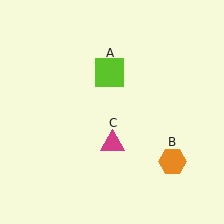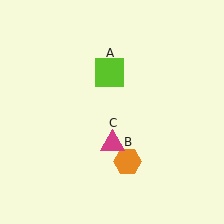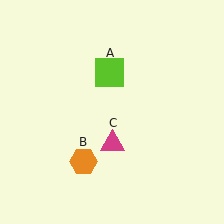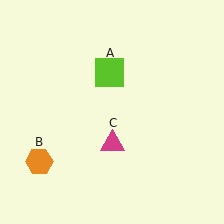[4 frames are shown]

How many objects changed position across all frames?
1 object changed position: orange hexagon (object B).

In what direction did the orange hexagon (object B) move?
The orange hexagon (object B) moved left.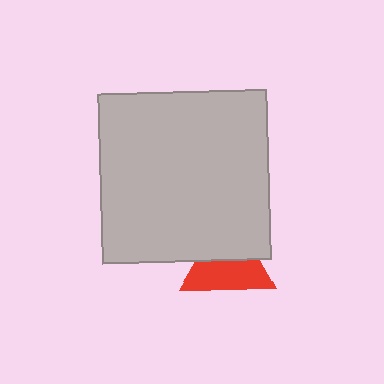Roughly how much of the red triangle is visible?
About half of it is visible (roughly 58%).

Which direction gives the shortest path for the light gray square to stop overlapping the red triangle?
Moving up gives the shortest separation.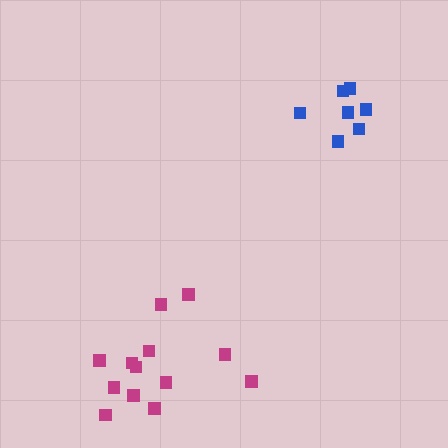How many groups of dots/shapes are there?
There are 2 groups.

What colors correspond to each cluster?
The clusters are colored: magenta, blue.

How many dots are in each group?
Group 1: 13 dots, Group 2: 7 dots (20 total).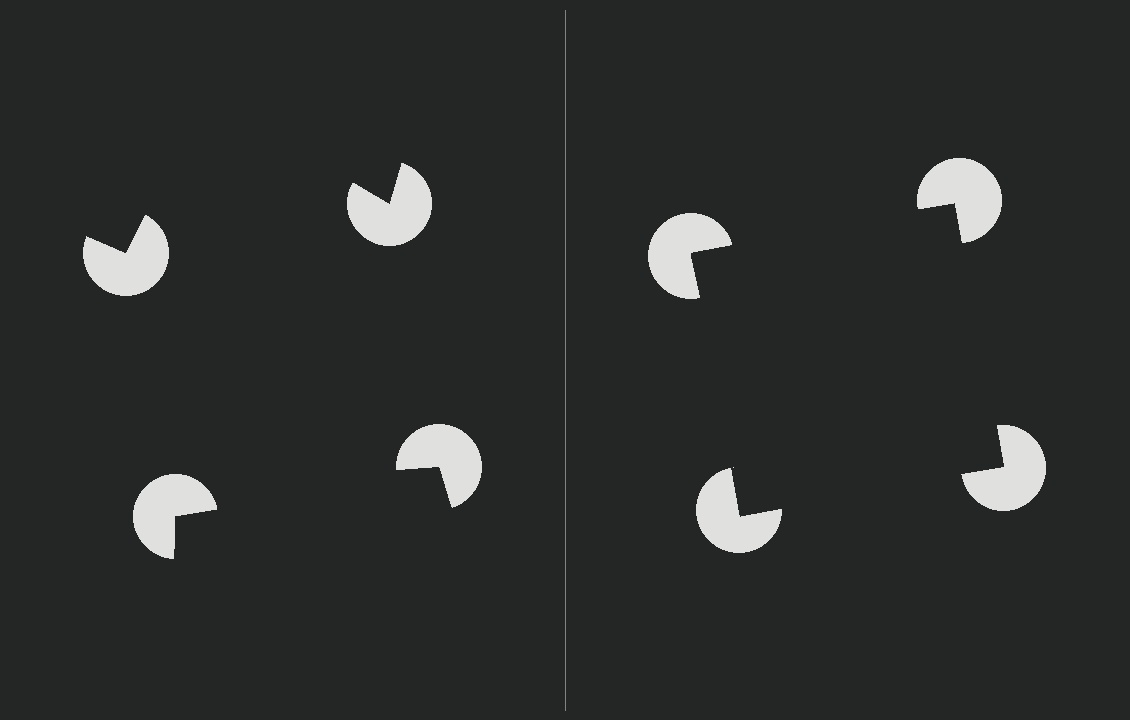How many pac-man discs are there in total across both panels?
8 — 4 on each side.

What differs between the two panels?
The pac-man discs are positioned identically on both sides; only the wedge orientations differ. On the right they align to a square; on the left they are misaligned.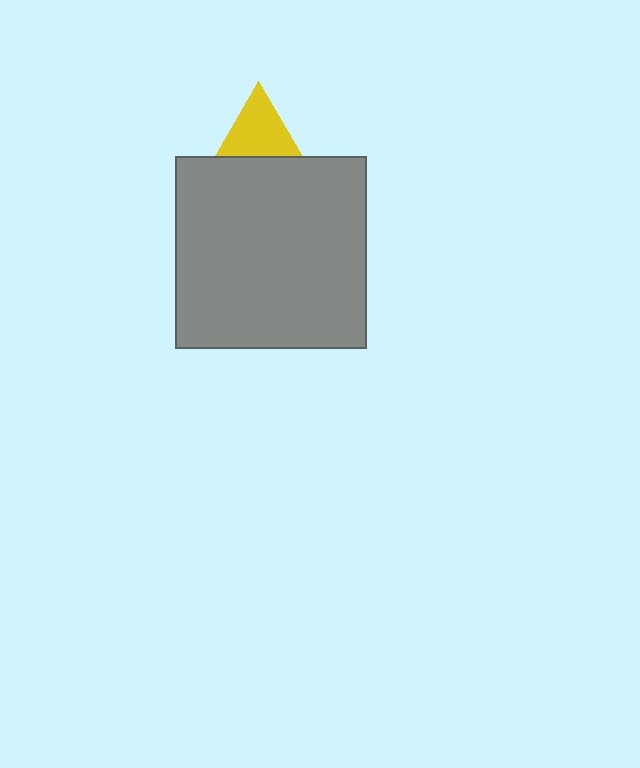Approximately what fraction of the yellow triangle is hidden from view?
Roughly 35% of the yellow triangle is hidden behind the gray square.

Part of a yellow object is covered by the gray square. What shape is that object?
It is a triangle.